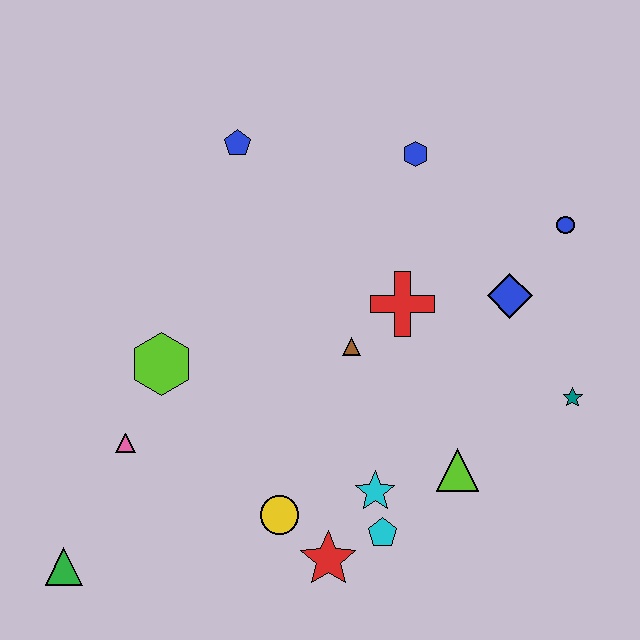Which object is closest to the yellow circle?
The red star is closest to the yellow circle.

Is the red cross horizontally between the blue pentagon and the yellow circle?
No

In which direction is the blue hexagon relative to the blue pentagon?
The blue hexagon is to the right of the blue pentagon.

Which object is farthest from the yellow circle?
The blue circle is farthest from the yellow circle.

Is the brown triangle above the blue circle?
No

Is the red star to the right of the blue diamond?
No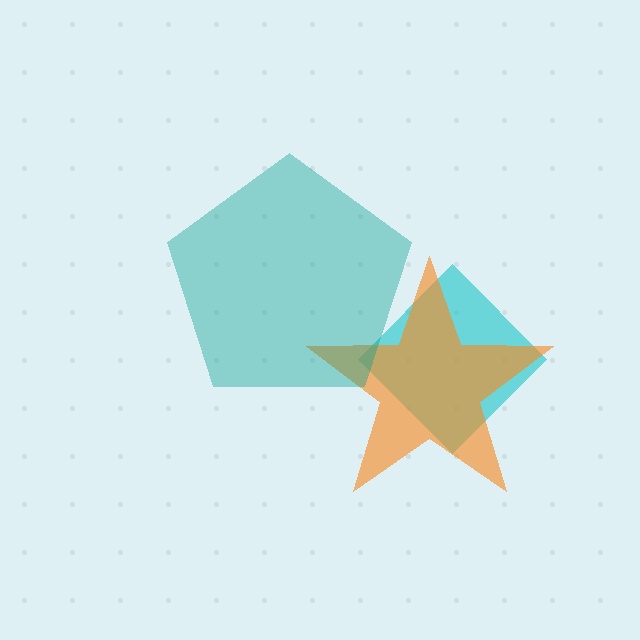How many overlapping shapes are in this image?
There are 3 overlapping shapes in the image.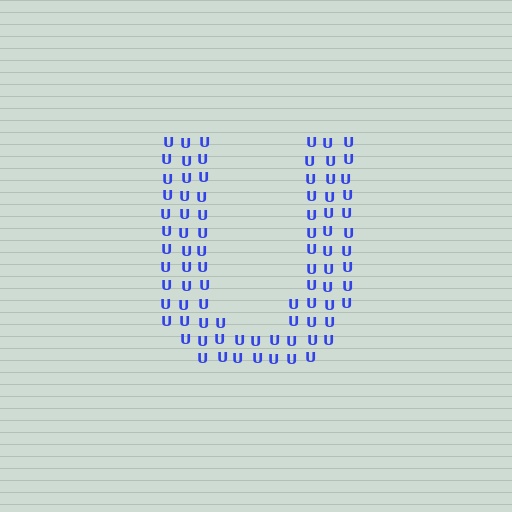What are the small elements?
The small elements are letter U's.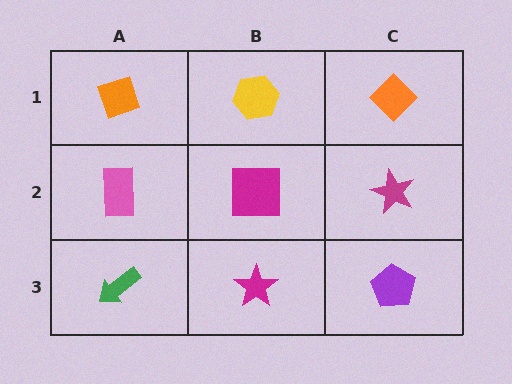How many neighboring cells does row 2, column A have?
3.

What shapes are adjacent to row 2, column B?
A yellow hexagon (row 1, column B), a magenta star (row 3, column B), a pink rectangle (row 2, column A), a magenta star (row 2, column C).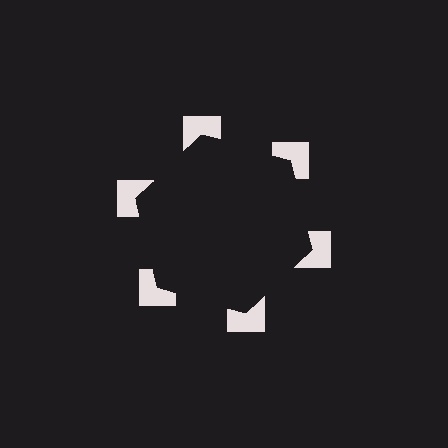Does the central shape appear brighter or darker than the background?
It typically appears slightly darker than the background, even though no actual brightness change is drawn.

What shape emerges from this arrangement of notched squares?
An illusory hexagon — its edges are inferred from the aligned wedge cuts in the notched squares, not physically drawn.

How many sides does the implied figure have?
6 sides.